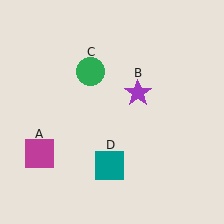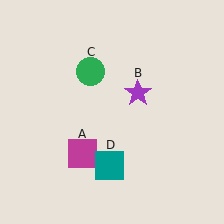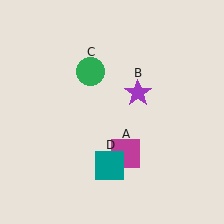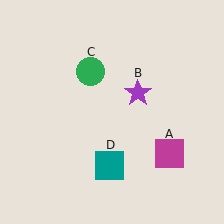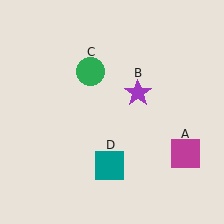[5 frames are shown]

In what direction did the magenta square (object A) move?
The magenta square (object A) moved right.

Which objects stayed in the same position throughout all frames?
Purple star (object B) and green circle (object C) and teal square (object D) remained stationary.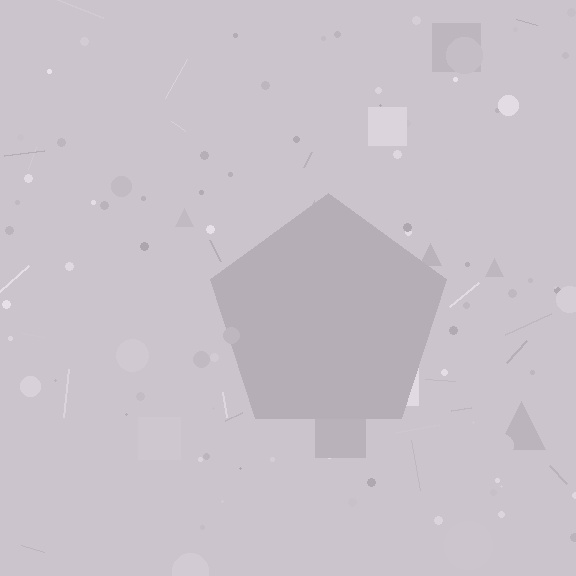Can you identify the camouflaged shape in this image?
The camouflaged shape is a pentagon.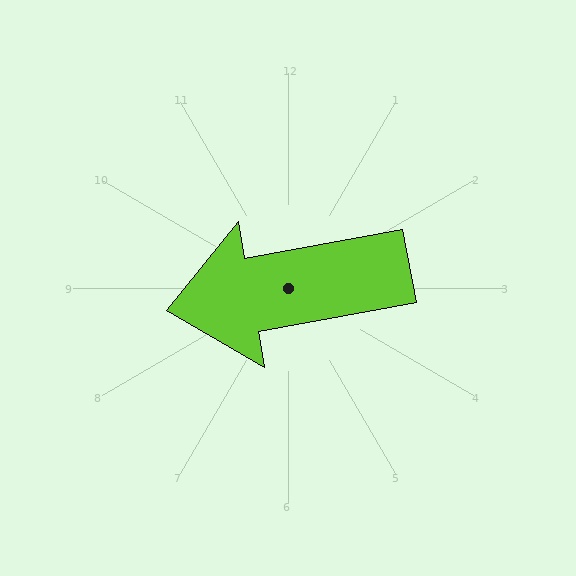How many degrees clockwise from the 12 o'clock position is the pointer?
Approximately 260 degrees.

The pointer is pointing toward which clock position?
Roughly 9 o'clock.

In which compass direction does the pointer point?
West.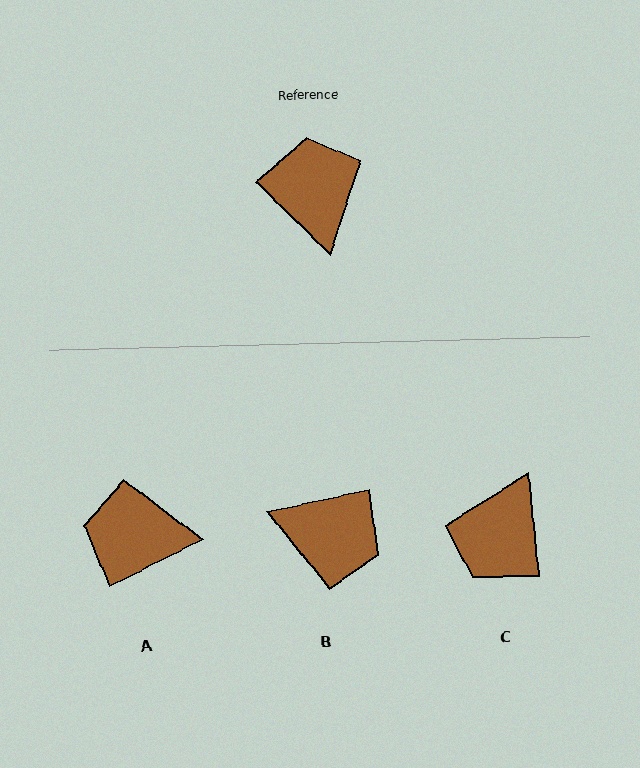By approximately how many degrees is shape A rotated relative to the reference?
Approximately 71 degrees counter-clockwise.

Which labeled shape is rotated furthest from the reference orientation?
C, about 140 degrees away.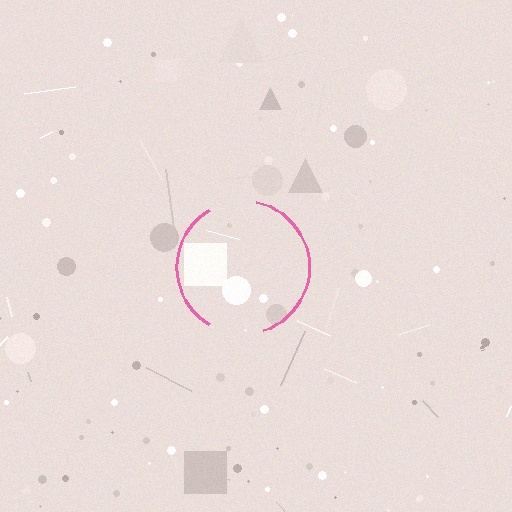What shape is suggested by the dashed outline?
The dashed outline suggests a circle.